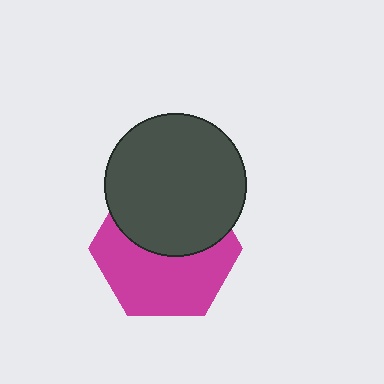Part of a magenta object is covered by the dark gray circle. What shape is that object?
It is a hexagon.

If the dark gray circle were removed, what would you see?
You would see the complete magenta hexagon.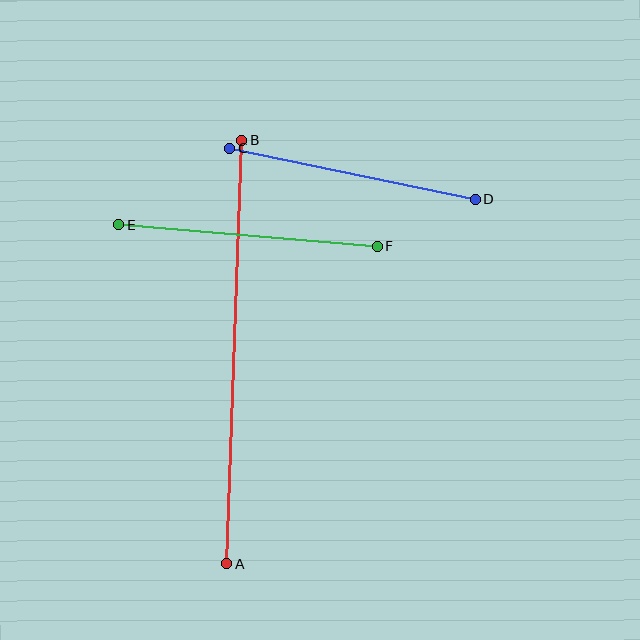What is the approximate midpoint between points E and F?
The midpoint is at approximately (248, 236) pixels.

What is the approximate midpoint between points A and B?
The midpoint is at approximately (234, 352) pixels.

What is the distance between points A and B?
The distance is approximately 424 pixels.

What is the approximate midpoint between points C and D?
The midpoint is at approximately (352, 174) pixels.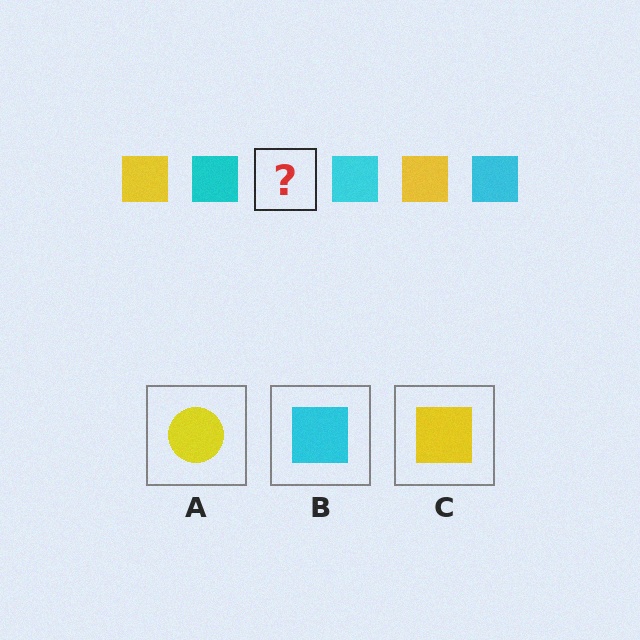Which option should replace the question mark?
Option C.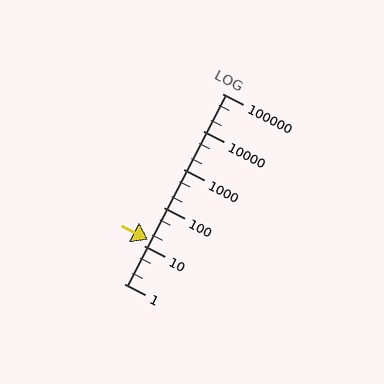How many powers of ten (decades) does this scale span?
The scale spans 5 decades, from 1 to 100000.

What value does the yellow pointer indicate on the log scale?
The pointer indicates approximately 14.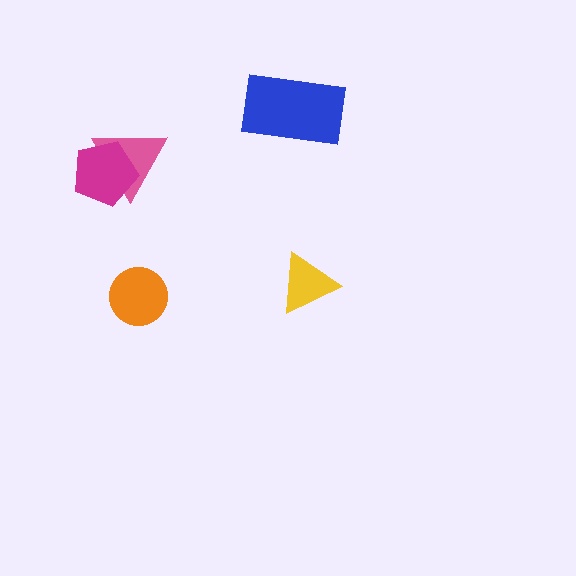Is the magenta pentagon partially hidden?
No, no other shape covers it.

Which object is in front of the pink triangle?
The magenta pentagon is in front of the pink triangle.